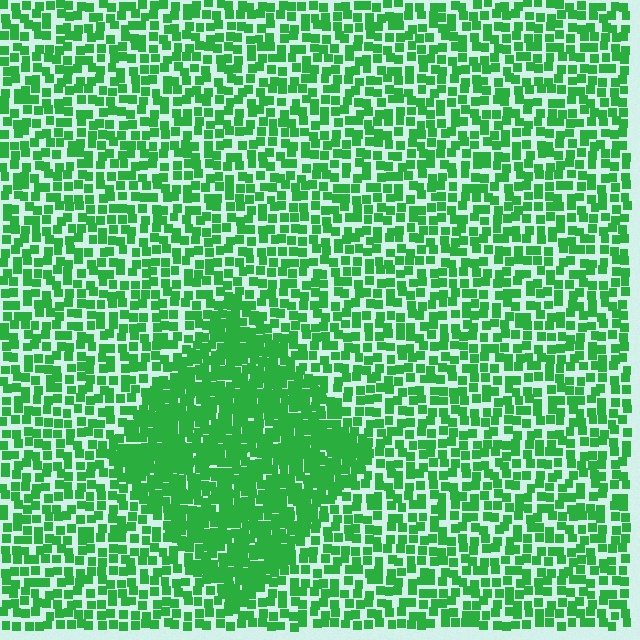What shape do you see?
I see a diamond.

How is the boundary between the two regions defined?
The boundary is defined by a change in element density (approximately 1.9x ratio). All elements are the same color, size, and shape.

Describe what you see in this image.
The image contains small green elements arranged at two different densities. A diamond-shaped region is visible where the elements are more densely packed than the surrounding area.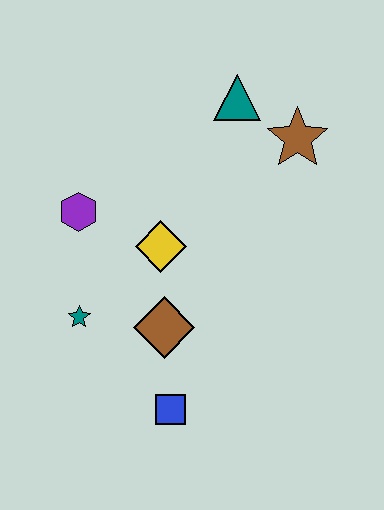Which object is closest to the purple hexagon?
The yellow diamond is closest to the purple hexagon.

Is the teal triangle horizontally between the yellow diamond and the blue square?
No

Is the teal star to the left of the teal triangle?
Yes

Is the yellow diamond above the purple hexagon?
No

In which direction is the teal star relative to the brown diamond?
The teal star is to the left of the brown diamond.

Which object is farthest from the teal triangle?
The blue square is farthest from the teal triangle.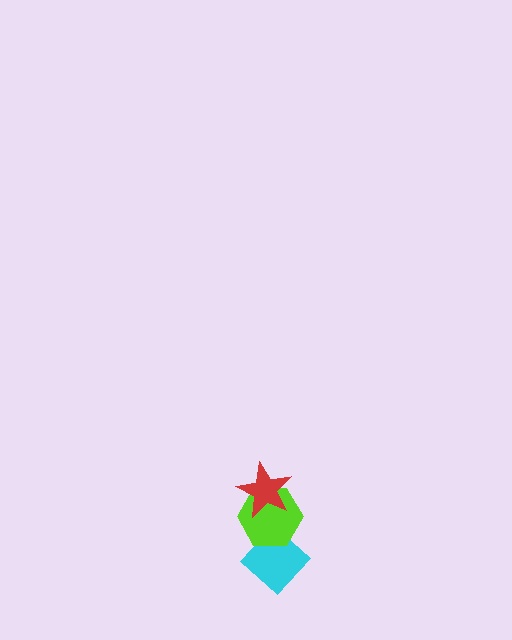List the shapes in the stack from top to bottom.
From top to bottom: the red star, the lime hexagon, the cyan diamond.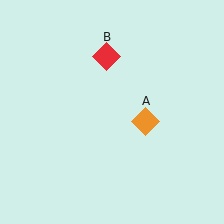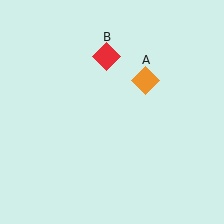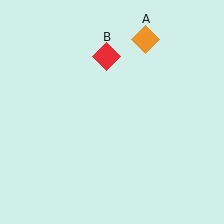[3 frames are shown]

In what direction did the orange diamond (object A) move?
The orange diamond (object A) moved up.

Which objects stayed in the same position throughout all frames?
Red diamond (object B) remained stationary.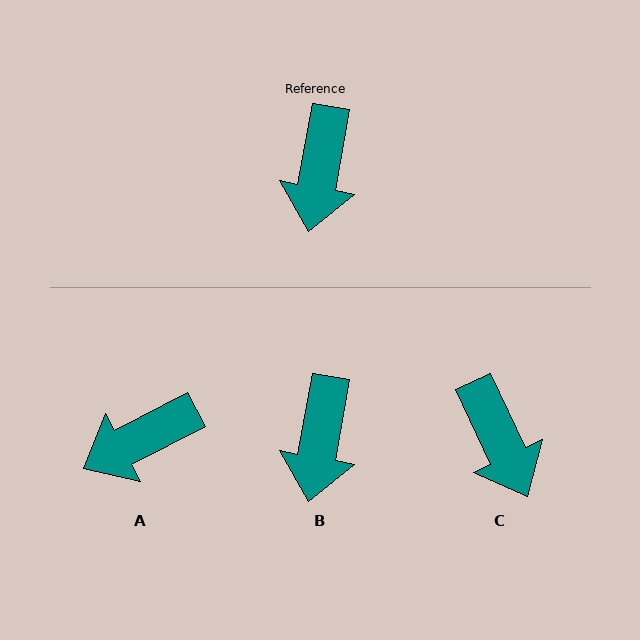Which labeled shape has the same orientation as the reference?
B.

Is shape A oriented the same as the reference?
No, it is off by about 52 degrees.